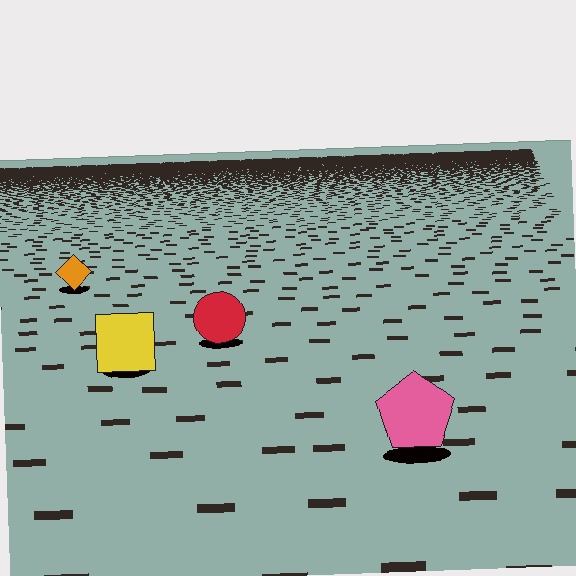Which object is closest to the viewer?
The pink pentagon is closest. The texture marks near it are larger and more spread out.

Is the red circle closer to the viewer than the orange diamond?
Yes. The red circle is closer — you can tell from the texture gradient: the ground texture is coarser near it.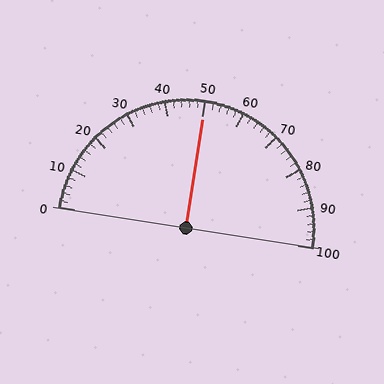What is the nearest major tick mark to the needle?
The nearest major tick mark is 50.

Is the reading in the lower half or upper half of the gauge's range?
The reading is in the upper half of the range (0 to 100).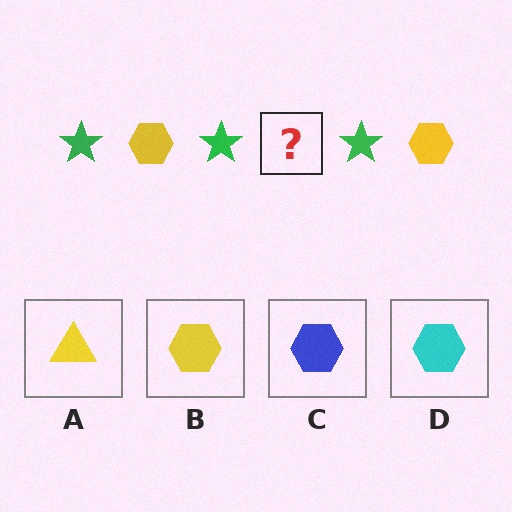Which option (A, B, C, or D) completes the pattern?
B.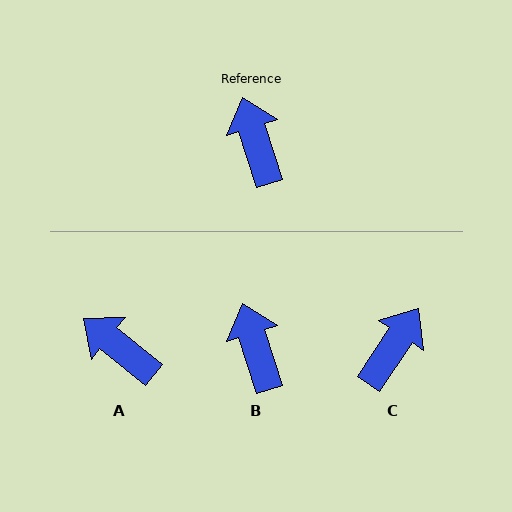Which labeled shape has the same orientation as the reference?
B.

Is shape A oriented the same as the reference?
No, it is off by about 34 degrees.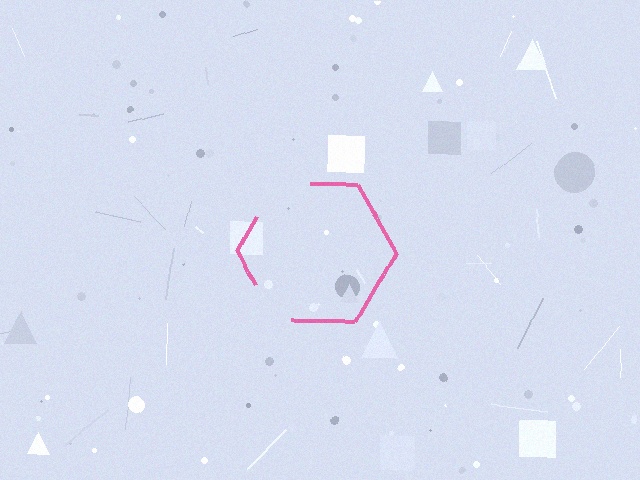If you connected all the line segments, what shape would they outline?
They would outline a hexagon.